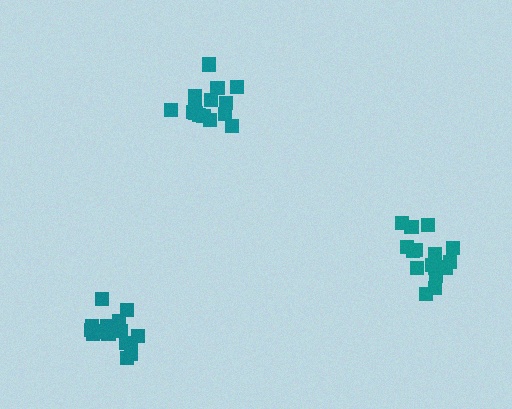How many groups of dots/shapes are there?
There are 3 groups.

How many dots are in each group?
Group 1: 16 dots, Group 2: 16 dots, Group 3: 15 dots (47 total).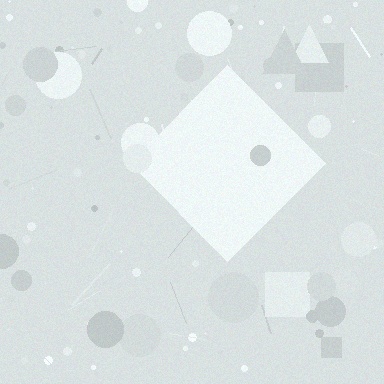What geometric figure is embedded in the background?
A diamond is embedded in the background.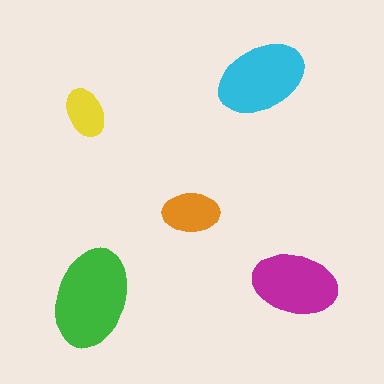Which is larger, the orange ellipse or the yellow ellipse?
The orange one.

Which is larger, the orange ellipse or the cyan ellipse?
The cyan one.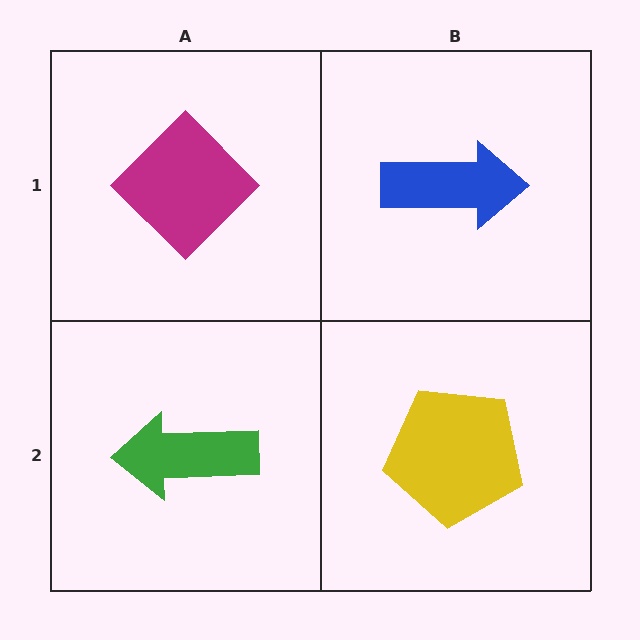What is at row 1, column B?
A blue arrow.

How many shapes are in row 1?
2 shapes.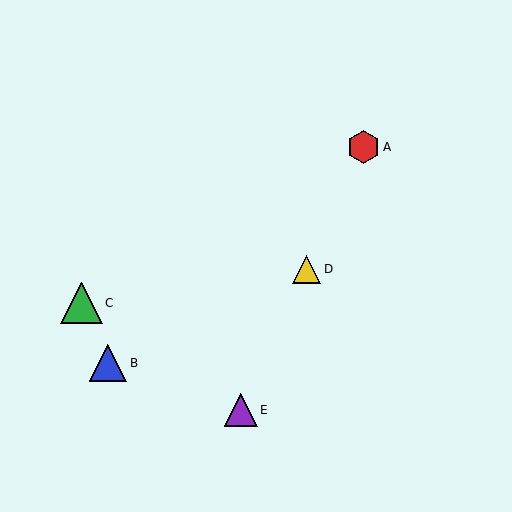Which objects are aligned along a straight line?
Objects A, D, E are aligned along a straight line.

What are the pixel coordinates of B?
Object B is at (108, 363).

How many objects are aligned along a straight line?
3 objects (A, D, E) are aligned along a straight line.